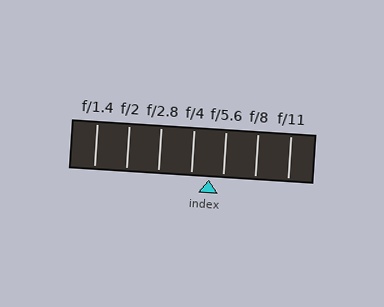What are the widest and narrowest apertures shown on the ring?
The widest aperture shown is f/1.4 and the narrowest is f/11.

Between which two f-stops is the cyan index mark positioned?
The index mark is between f/4 and f/5.6.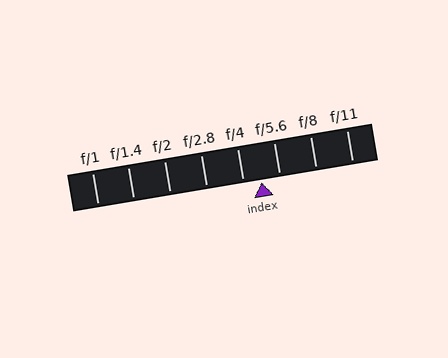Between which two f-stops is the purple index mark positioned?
The index mark is between f/4 and f/5.6.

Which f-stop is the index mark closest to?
The index mark is closest to f/4.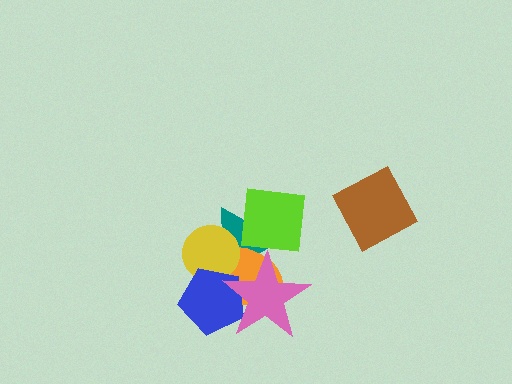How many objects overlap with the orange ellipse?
5 objects overlap with the orange ellipse.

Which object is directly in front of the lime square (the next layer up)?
The orange ellipse is directly in front of the lime square.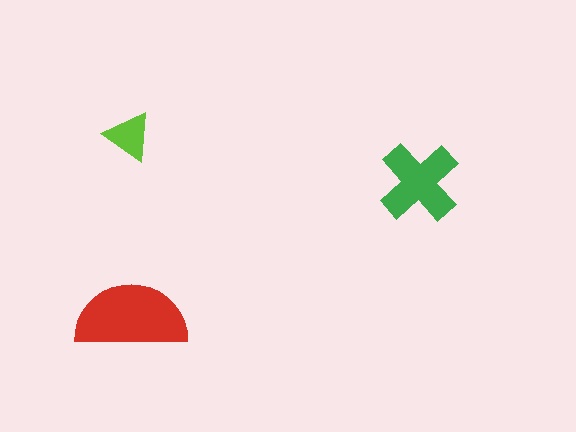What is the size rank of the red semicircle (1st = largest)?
1st.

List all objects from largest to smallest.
The red semicircle, the green cross, the lime triangle.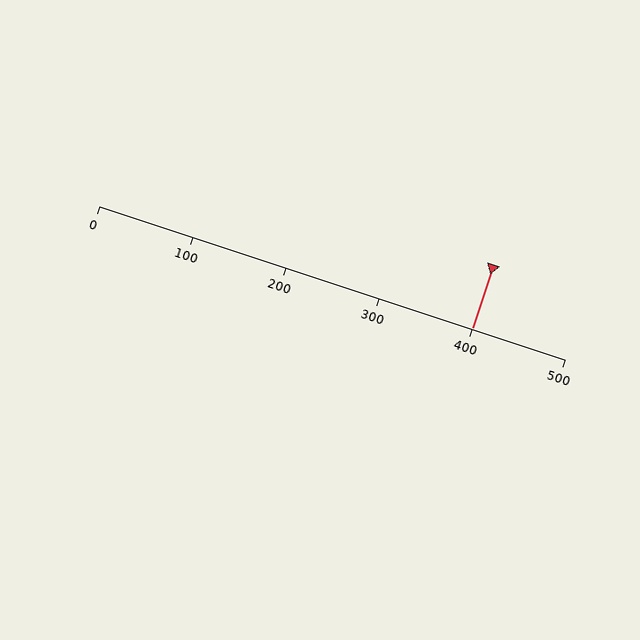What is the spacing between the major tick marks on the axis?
The major ticks are spaced 100 apart.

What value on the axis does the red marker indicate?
The marker indicates approximately 400.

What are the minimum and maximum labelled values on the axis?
The axis runs from 0 to 500.